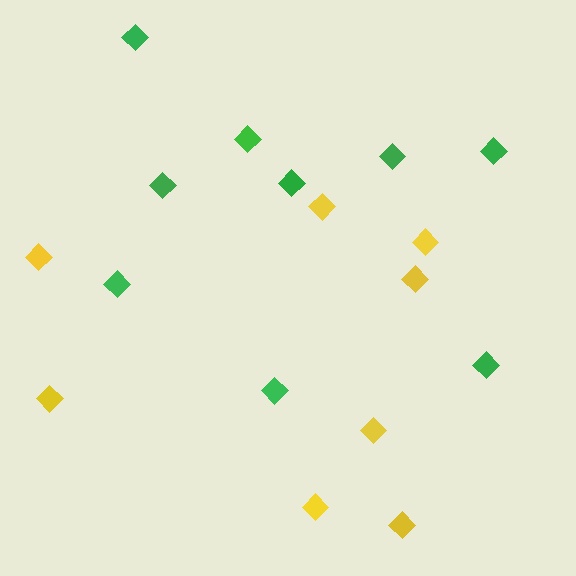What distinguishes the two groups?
There are 2 groups: one group of green diamonds (9) and one group of yellow diamonds (8).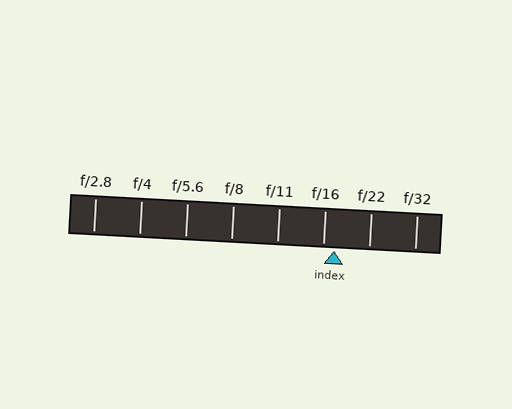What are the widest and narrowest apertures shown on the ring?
The widest aperture shown is f/2.8 and the narrowest is f/32.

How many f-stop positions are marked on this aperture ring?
There are 8 f-stop positions marked.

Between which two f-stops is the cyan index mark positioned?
The index mark is between f/16 and f/22.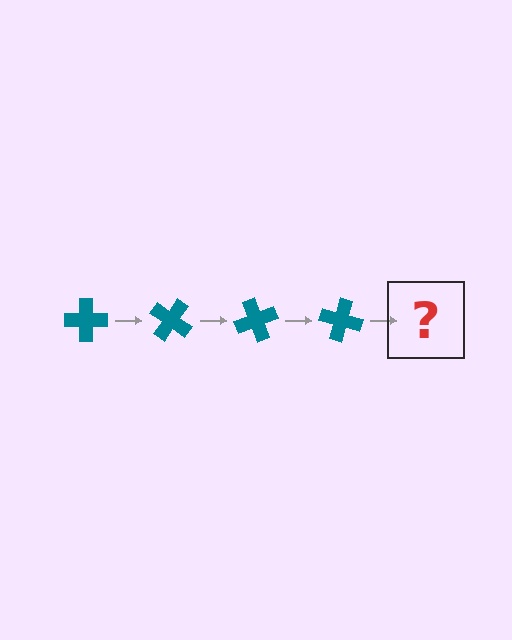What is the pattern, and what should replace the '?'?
The pattern is that the cross rotates 35 degrees each step. The '?' should be a teal cross rotated 140 degrees.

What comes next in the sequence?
The next element should be a teal cross rotated 140 degrees.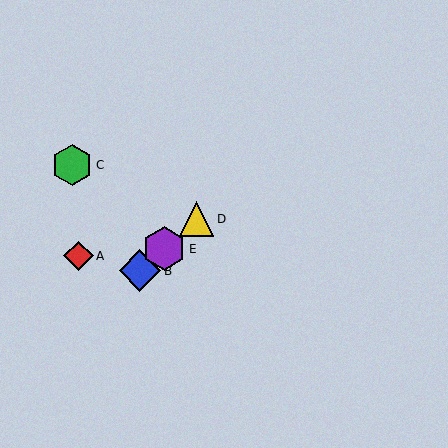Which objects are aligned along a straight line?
Objects B, D, E are aligned along a straight line.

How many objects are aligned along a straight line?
3 objects (B, D, E) are aligned along a straight line.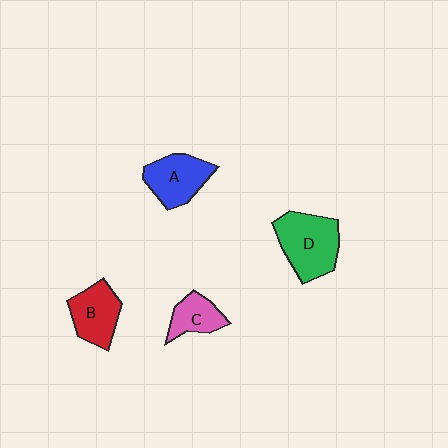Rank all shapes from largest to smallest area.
From largest to smallest: D (green), A (blue), B (red), C (pink).